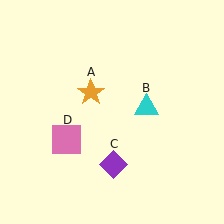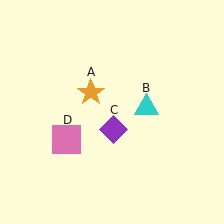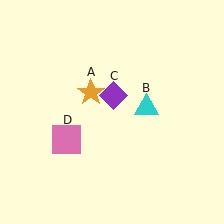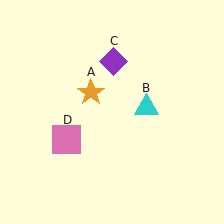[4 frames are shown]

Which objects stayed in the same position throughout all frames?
Orange star (object A) and cyan triangle (object B) and pink square (object D) remained stationary.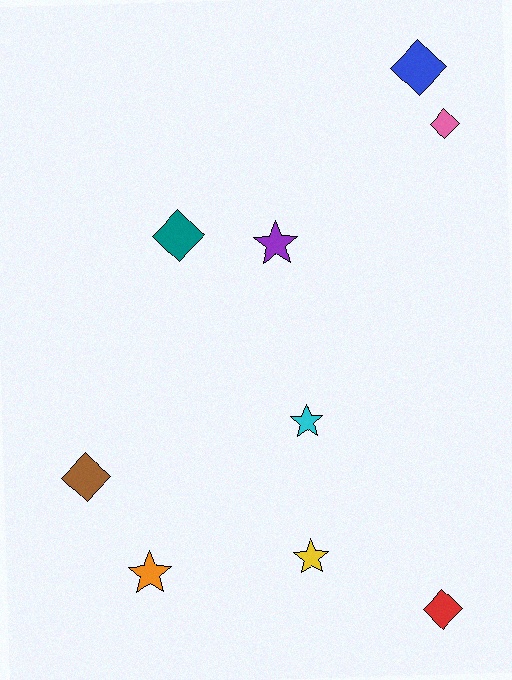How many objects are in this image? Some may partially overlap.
There are 9 objects.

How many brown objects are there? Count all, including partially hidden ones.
There is 1 brown object.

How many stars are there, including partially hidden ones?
There are 4 stars.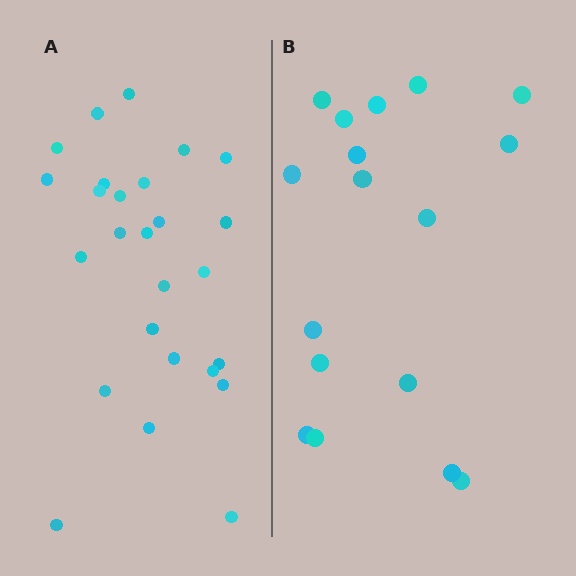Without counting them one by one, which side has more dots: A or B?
Region A (the left region) has more dots.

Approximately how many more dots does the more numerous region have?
Region A has roughly 8 or so more dots than region B.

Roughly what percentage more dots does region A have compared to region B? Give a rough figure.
About 55% more.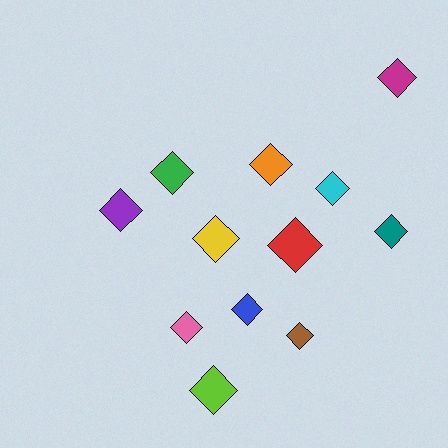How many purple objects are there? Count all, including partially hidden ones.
There is 1 purple object.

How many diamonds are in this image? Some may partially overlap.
There are 12 diamonds.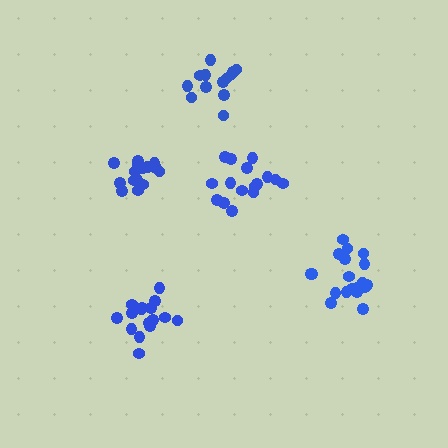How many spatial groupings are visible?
There are 5 spatial groupings.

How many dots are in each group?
Group 1: 16 dots, Group 2: 16 dots, Group 3: 13 dots, Group 4: 19 dots, Group 5: 16 dots (80 total).